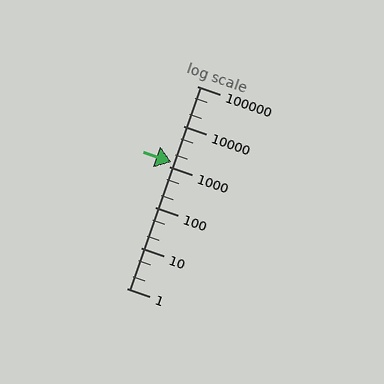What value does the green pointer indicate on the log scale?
The pointer indicates approximately 1300.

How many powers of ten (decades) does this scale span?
The scale spans 5 decades, from 1 to 100000.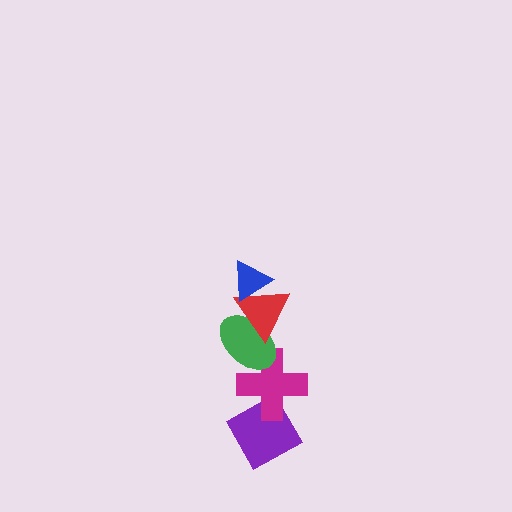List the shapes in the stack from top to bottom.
From top to bottom: the blue triangle, the red triangle, the green ellipse, the magenta cross, the purple diamond.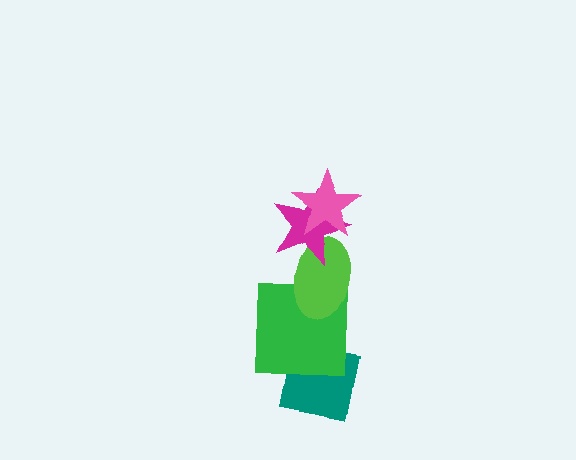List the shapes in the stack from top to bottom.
From top to bottom: the pink star, the magenta star, the lime ellipse, the green square, the teal square.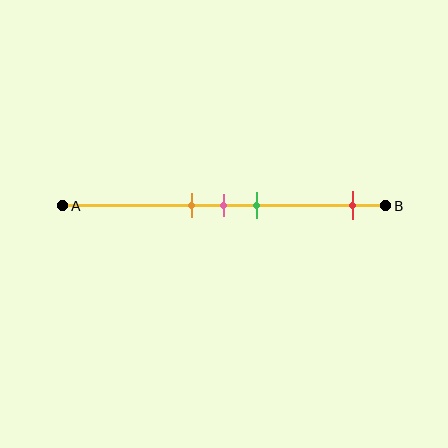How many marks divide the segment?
There are 4 marks dividing the segment.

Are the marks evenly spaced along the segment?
No, the marks are not evenly spaced.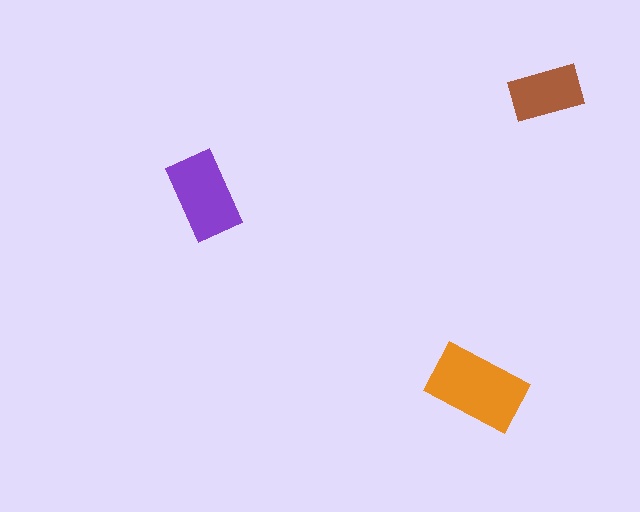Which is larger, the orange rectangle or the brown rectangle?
The orange one.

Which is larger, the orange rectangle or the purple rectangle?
The orange one.